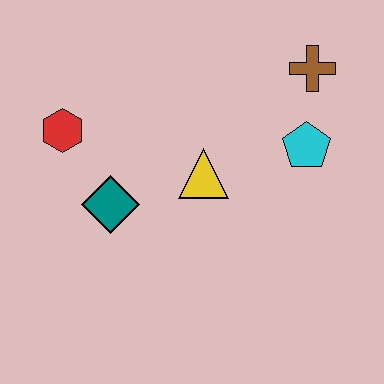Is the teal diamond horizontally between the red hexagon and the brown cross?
Yes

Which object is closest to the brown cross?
The cyan pentagon is closest to the brown cross.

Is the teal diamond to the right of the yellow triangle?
No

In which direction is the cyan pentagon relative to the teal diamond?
The cyan pentagon is to the right of the teal diamond.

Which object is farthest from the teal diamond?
The brown cross is farthest from the teal diamond.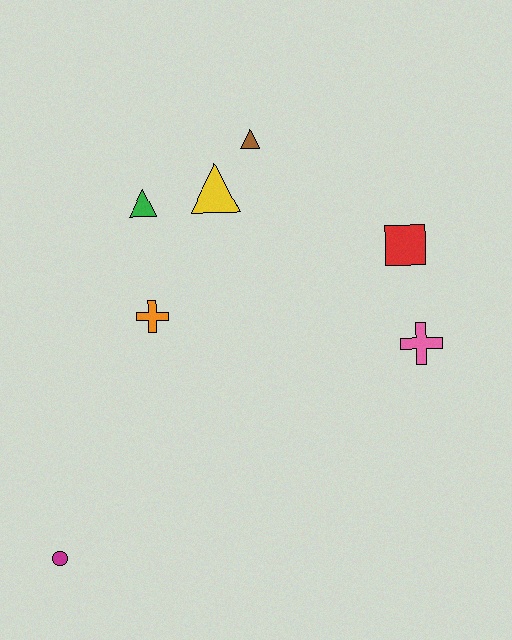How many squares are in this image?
There is 1 square.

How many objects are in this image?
There are 7 objects.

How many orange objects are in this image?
There is 1 orange object.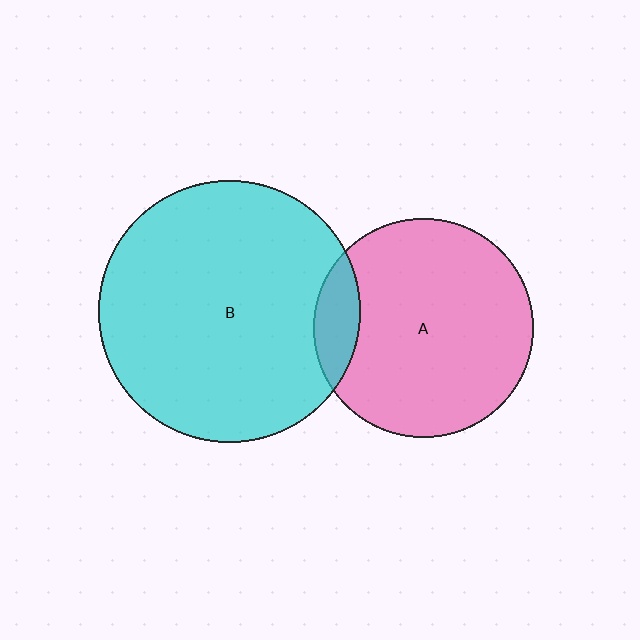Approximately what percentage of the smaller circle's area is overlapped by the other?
Approximately 10%.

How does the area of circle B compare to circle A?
Approximately 1.4 times.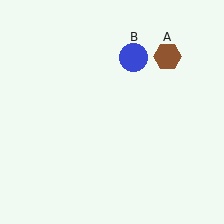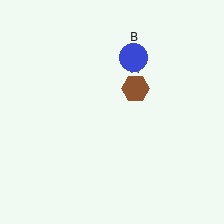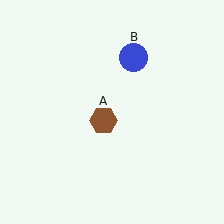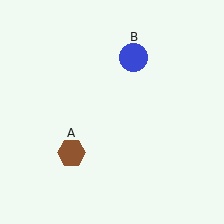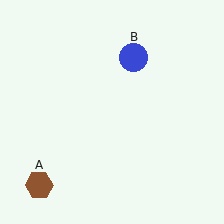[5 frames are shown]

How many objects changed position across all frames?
1 object changed position: brown hexagon (object A).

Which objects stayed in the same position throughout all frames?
Blue circle (object B) remained stationary.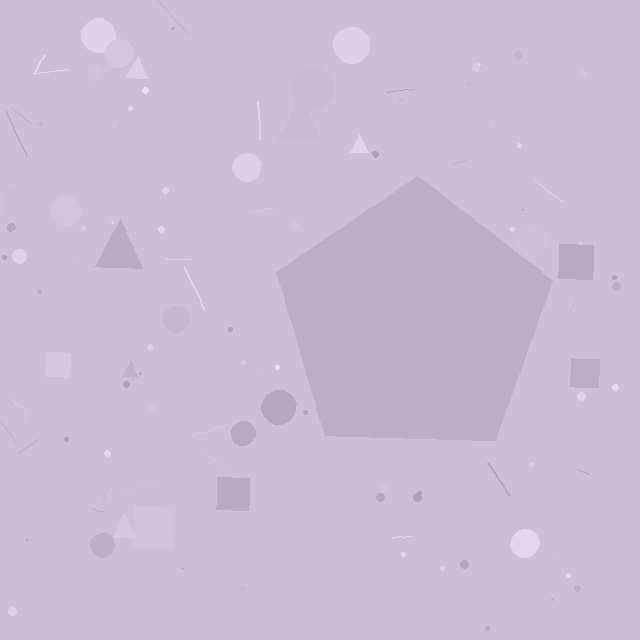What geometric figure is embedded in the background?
A pentagon is embedded in the background.